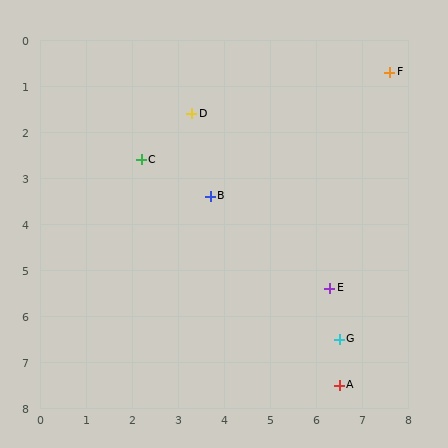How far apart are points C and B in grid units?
Points C and B are about 1.7 grid units apart.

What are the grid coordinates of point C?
Point C is at approximately (2.2, 2.6).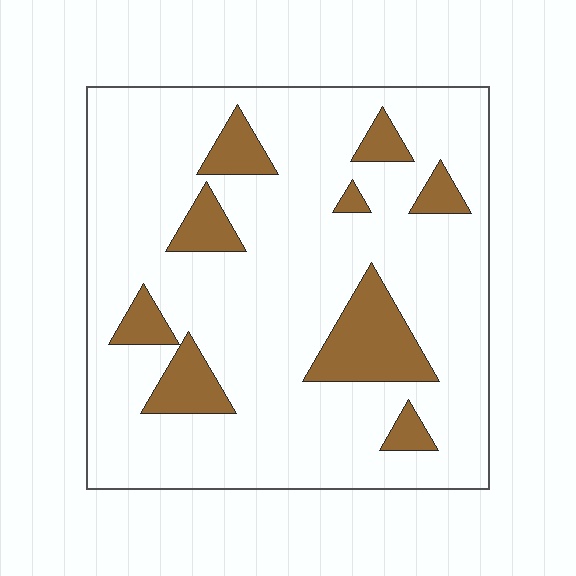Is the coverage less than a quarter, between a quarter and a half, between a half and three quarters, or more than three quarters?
Less than a quarter.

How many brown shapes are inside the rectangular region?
9.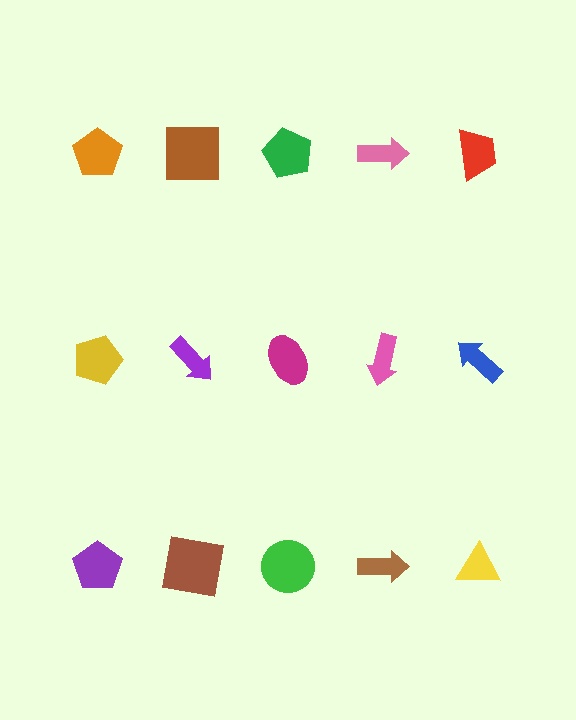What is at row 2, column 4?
A pink arrow.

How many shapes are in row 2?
5 shapes.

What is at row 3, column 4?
A brown arrow.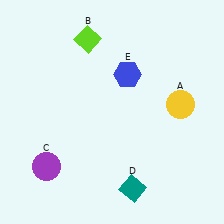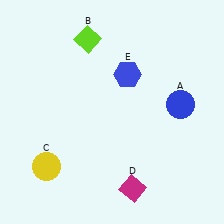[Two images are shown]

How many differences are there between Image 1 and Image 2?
There are 3 differences between the two images.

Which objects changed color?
A changed from yellow to blue. C changed from purple to yellow. D changed from teal to magenta.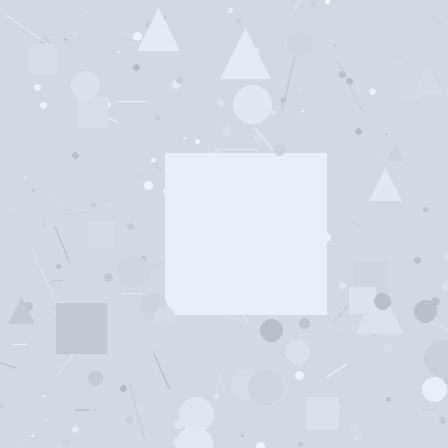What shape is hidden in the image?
A square is hidden in the image.